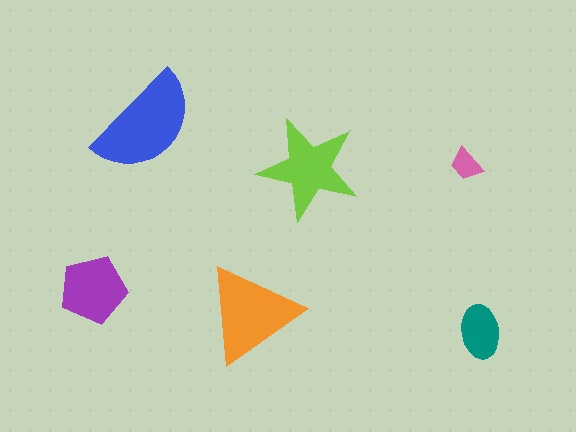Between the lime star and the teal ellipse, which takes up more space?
The lime star.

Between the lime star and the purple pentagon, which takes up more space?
The lime star.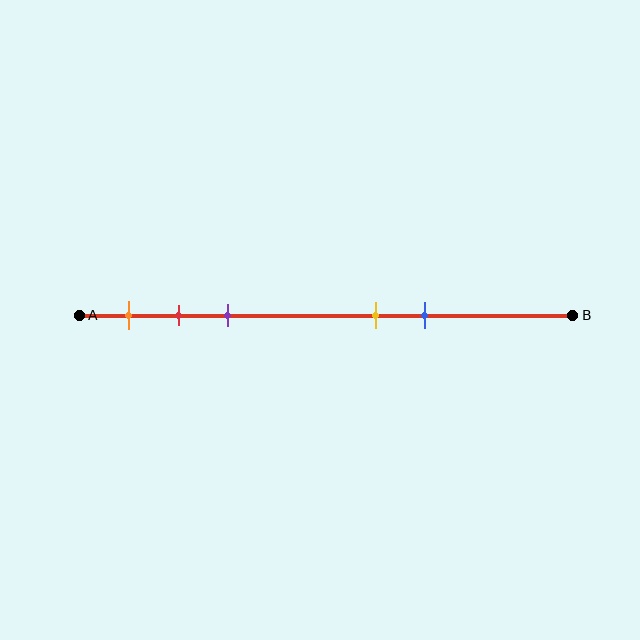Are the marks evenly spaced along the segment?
No, the marks are not evenly spaced.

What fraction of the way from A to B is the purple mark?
The purple mark is approximately 30% (0.3) of the way from A to B.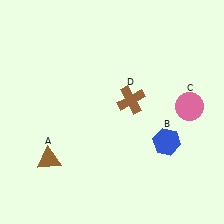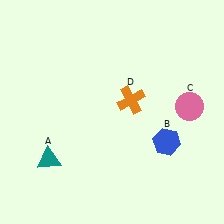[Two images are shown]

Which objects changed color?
A changed from brown to teal. D changed from brown to orange.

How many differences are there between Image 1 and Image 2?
There are 2 differences between the two images.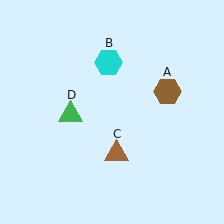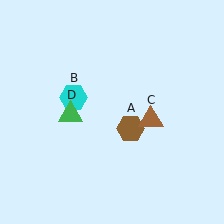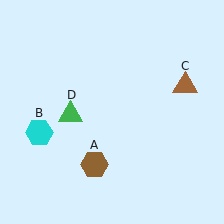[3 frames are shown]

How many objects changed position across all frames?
3 objects changed position: brown hexagon (object A), cyan hexagon (object B), brown triangle (object C).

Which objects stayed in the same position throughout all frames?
Green triangle (object D) remained stationary.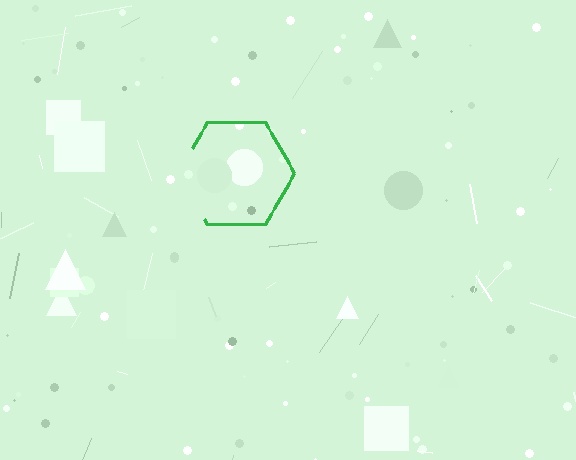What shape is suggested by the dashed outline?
The dashed outline suggests a hexagon.